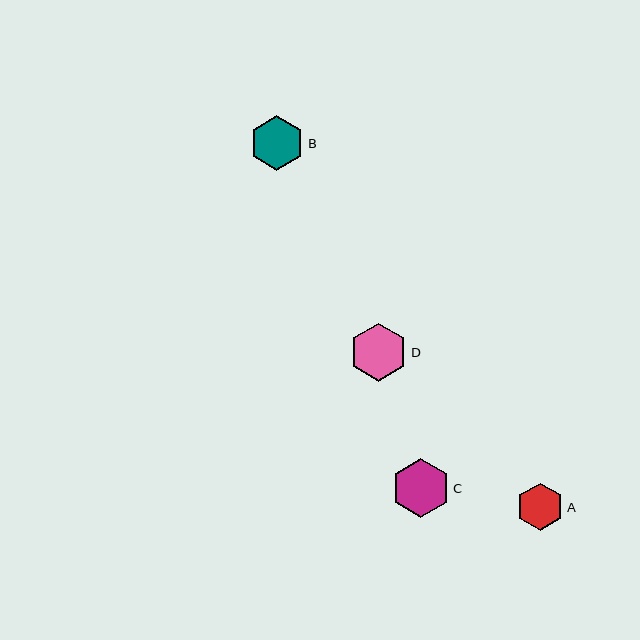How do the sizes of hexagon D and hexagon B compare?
Hexagon D and hexagon B are approximately the same size.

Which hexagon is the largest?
Hexagon C is the largest with a size of approximately 59 pixels.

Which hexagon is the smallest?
Hexagon A is the smallest with a size of approximately 47 pixels.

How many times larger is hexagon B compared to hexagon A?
Hexagon B is approximately 1.2 times the size of hexagon A.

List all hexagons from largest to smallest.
From largest to smallest: C, D, B, A.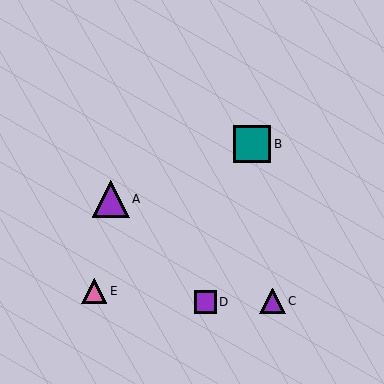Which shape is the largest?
The teal square (labeled B) is the largest.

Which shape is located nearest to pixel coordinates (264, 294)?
The purple triangle (labeled C) at (273, 301) is nearest to that location.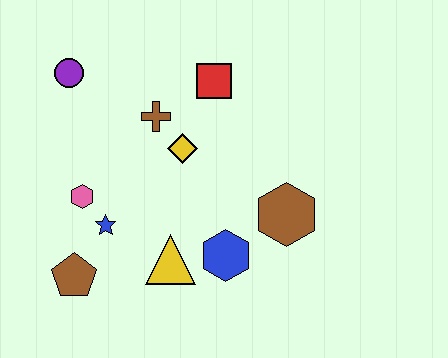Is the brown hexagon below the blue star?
No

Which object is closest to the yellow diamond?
The brown cross is closest to the yellow diamond.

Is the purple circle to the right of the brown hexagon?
No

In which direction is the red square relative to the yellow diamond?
The red square is above the yellow diamond.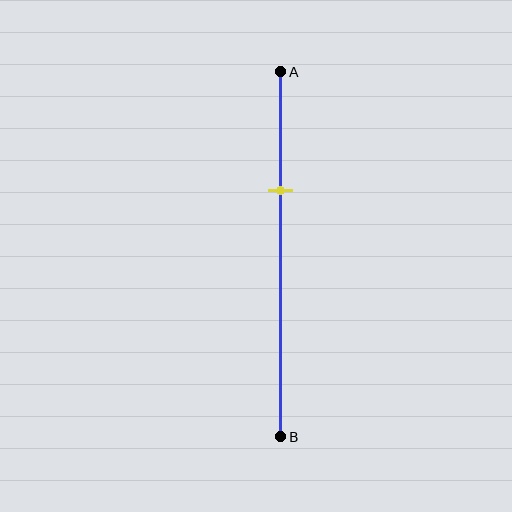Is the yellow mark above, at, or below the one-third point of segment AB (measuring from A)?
The yellow mark is approximately at the one-third point of segment AB.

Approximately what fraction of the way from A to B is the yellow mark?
The yellow mark is approximately 35% of the way from A to B.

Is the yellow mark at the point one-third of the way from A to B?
Yes, the mark is approximately at the one-third point.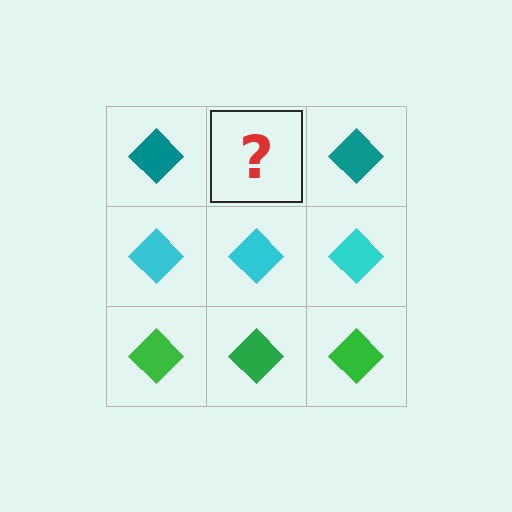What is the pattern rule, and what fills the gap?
The rule is that each row has a consistent color. The gap should be filled with a teal diamond.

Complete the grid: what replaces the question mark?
The question mark should be replaced with a teal diamond.